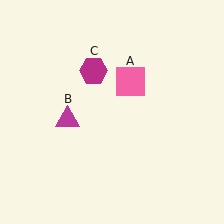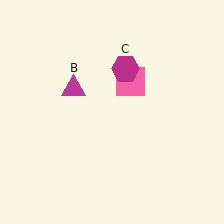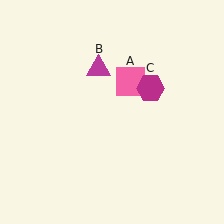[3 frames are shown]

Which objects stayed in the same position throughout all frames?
Pink square (object A) remained stationary.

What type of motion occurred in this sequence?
The magenta triangle (object B), magenta hexagon (object C) rotated clockwise around the center of the scene.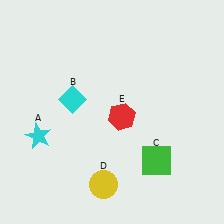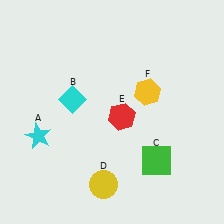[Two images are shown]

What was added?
A yellow hexagon (F) was added in Image 2.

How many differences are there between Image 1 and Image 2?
There is 1 difference between the two images.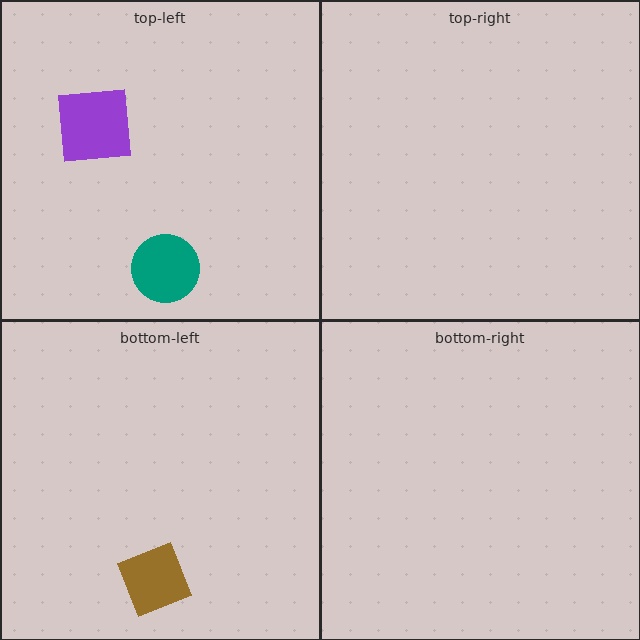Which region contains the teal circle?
The top-left region.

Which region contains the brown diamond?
The bottom-left region.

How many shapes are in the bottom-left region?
1.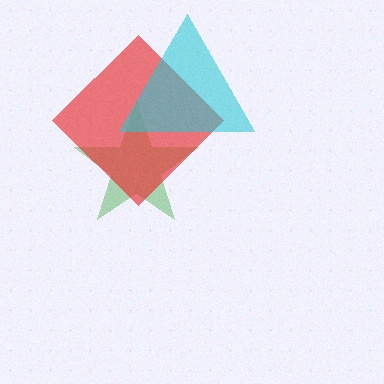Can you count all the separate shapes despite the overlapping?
Yes, there are 3 separate shapes.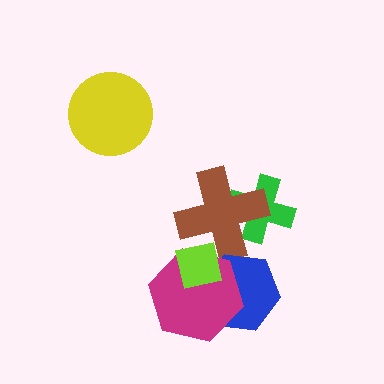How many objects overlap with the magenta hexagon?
2 objects overlap with the magenta hexagon.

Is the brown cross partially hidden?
Yes, it is partially covered by another shape.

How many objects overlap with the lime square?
3 objects overlap with the lime square.